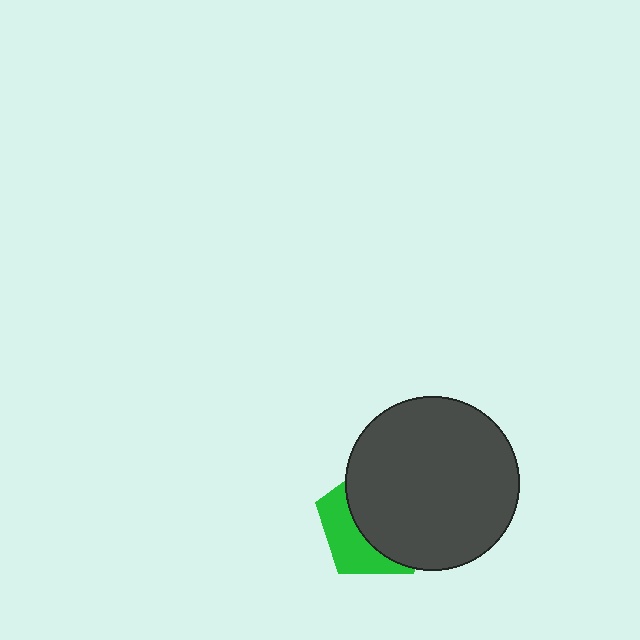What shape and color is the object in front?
The object in front is a dark gray circle.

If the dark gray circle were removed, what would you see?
You would see the complete green pentagon.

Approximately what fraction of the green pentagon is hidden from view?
Roughly 65% of the green pentagon is hidden behind the dark gray circle.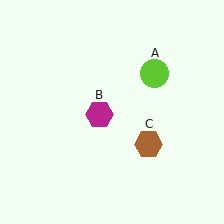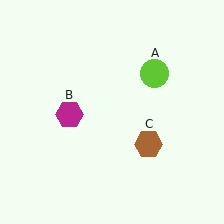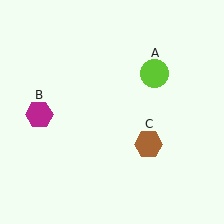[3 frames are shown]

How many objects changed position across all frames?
1 object changed position: magenta hexagon (object B).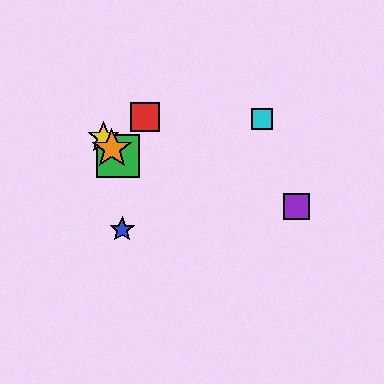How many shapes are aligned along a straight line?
3 shapes (the green square, the yellow star, the orange star) are aligned along a straight line.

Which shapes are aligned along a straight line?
The green square, the yellow star, the orange star are aligned along a straight line.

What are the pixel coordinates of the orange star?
The orange star is at (112, 149).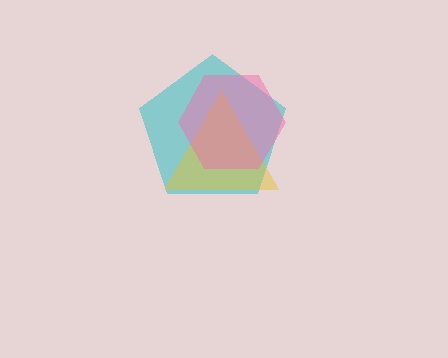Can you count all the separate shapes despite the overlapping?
Yes, there are 3 separate shapes.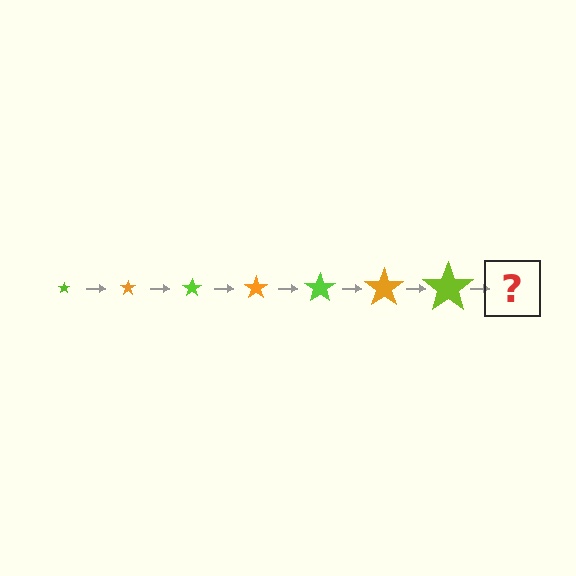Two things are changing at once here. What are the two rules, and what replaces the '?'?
The two rules are that the star grows larger each step and the color cycles through lime and orange. The '?' should be an orange star, larger than the previous one.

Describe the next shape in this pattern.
It should be an orange star, larger than the previous one.